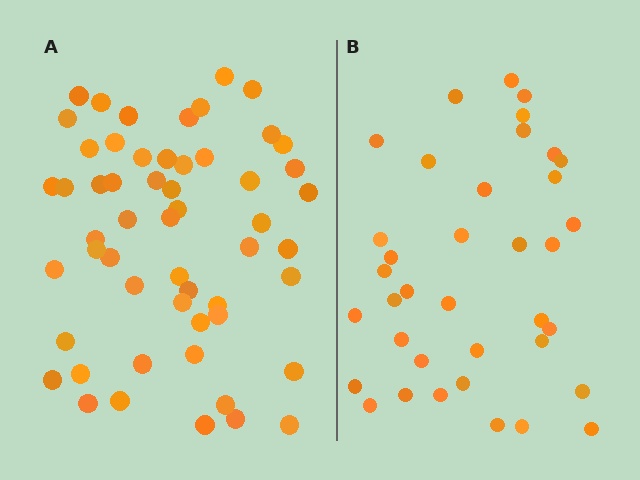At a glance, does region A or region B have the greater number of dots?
Region A (the left region) has more dots.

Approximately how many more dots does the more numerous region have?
Region A has approximately 20 more dots than region B.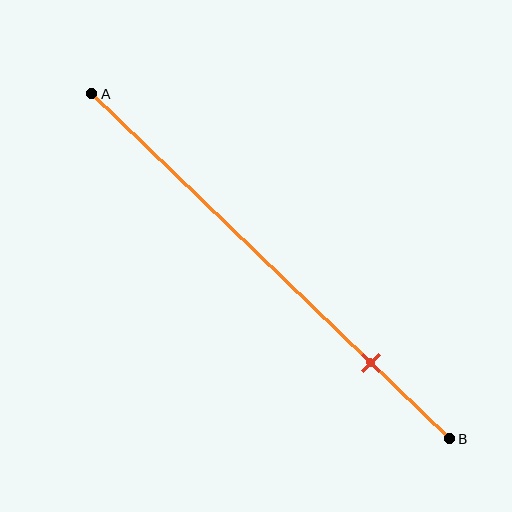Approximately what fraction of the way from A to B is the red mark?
The red mark is approximately 80% of the way from A to B.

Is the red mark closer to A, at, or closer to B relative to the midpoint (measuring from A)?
The red mark is closer to point B than the midpoint of segment AB.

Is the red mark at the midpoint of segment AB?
No, the mark is at about 80% from A, not at the 50% midpoint.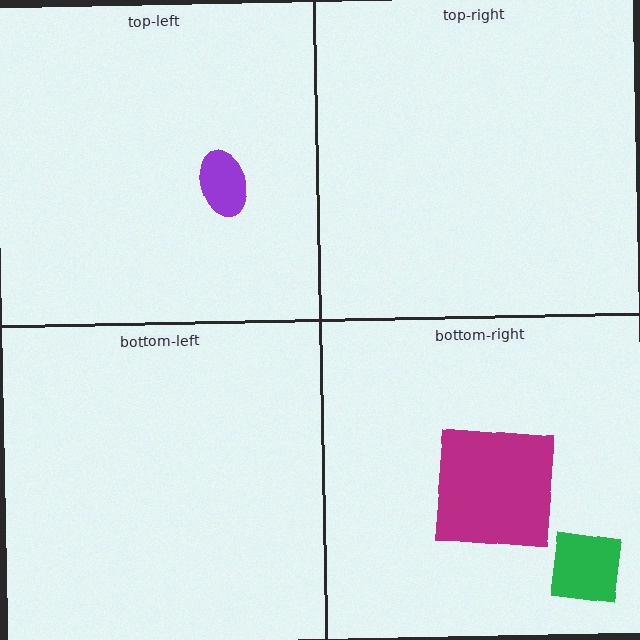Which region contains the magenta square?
The bottom-right region.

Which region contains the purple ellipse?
The top-left region.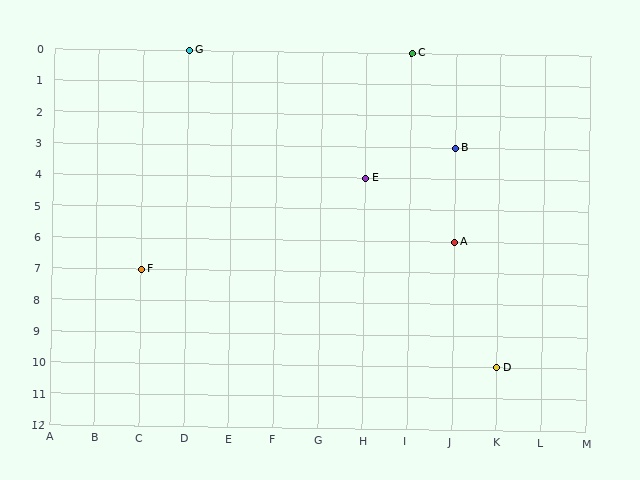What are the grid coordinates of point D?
Point D is at grid coordinates (K, 10).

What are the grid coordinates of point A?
Point A is at grid coordinates (J, 6).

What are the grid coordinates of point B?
Point B is at grid coordinates (J, 3).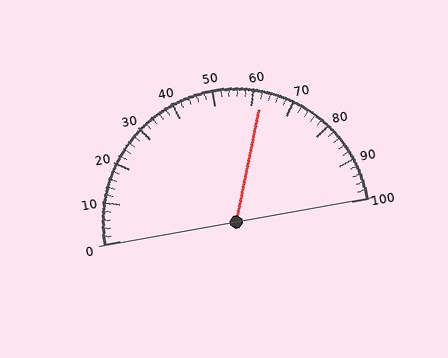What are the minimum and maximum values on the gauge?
The gauge ranges from 0 to 100.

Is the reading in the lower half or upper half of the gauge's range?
The reading is in the upper half of the range (0 to 100).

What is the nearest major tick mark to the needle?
The nearest major tick mark is 60.